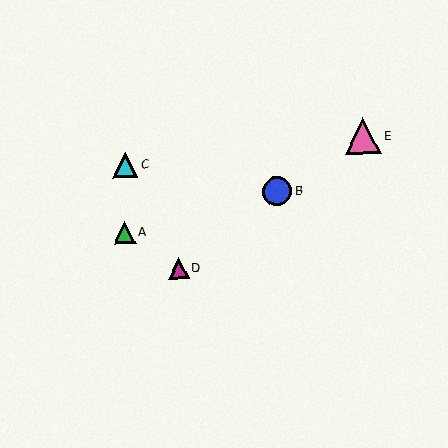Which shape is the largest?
The pink triangle (labeled E) is the largest.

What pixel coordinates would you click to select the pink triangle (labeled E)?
Click at (363, 136) to select the pink triangle E.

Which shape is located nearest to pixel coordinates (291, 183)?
The blue circle (labeled B) at (277, 191) is nearest to that location.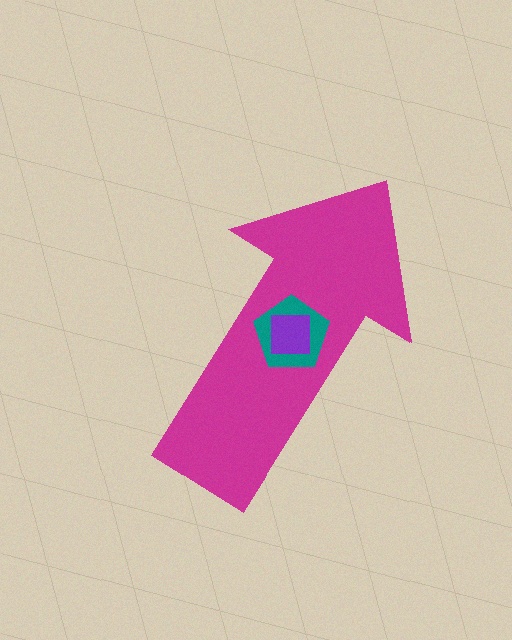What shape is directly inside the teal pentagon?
The purple square.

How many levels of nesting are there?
3.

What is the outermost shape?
The magenta arrow.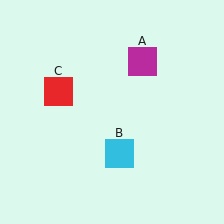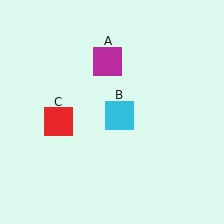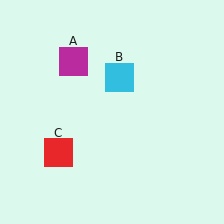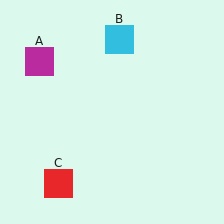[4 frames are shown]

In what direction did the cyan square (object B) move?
The cyan square (object B) moved up.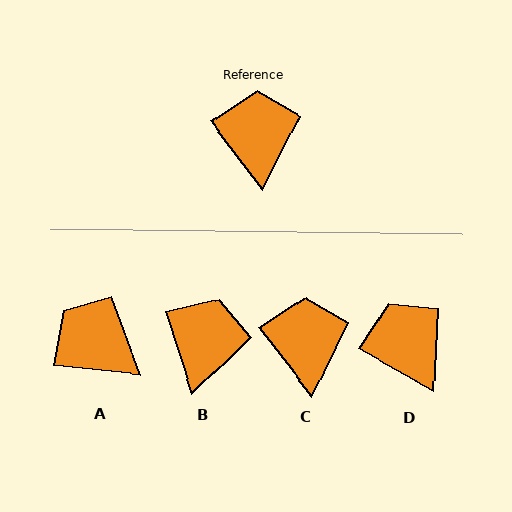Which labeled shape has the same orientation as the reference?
C.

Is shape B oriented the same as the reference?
No, it is off by about 20 degrees.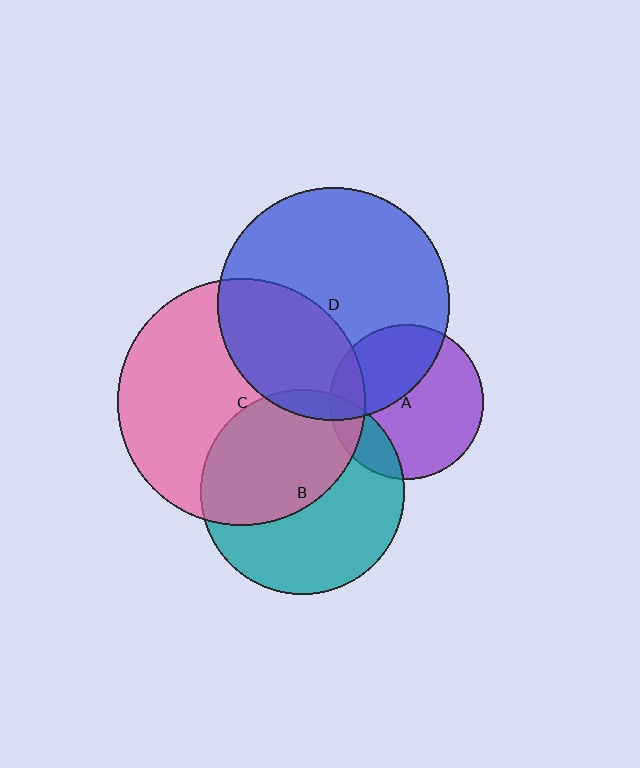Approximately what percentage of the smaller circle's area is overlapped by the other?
Approximately 5%.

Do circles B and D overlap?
Yes.